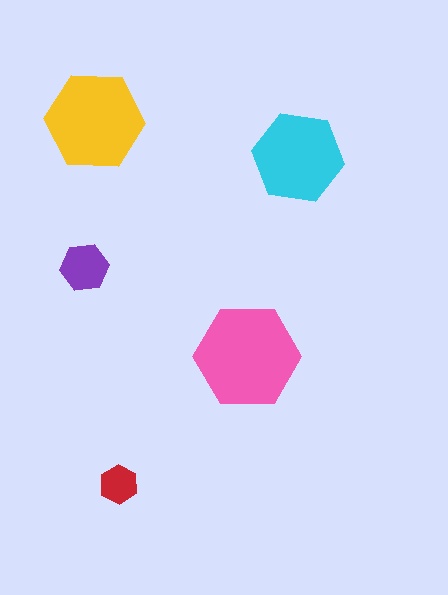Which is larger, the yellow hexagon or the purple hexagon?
The yellow one.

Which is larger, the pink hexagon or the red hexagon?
The pink one.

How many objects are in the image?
There are 5 objects in the image.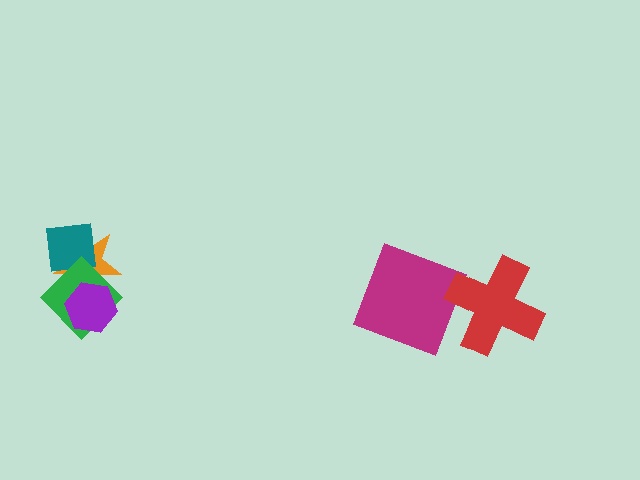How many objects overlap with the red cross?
0 objects overlap with the red cross.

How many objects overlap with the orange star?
3 objects overlap with the orange star.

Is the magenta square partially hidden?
No, no other shape covers it.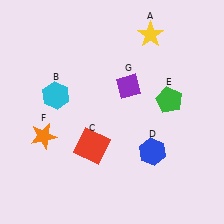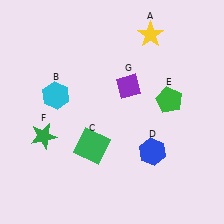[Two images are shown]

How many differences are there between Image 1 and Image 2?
There are 2 differences between the two images.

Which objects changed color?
C changed from red to green. F changed from orange to green.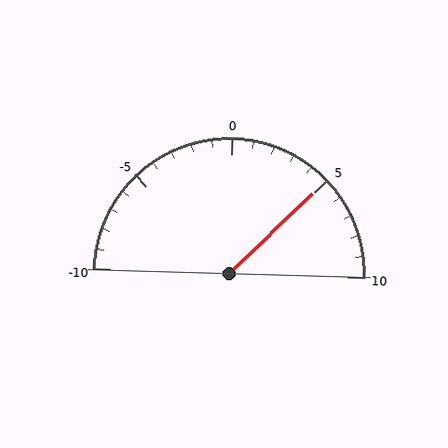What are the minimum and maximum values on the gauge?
The gauge ranges from -10 to 10.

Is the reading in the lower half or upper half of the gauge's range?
The reading is in the upper half of the range (-10 to 10).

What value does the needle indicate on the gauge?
The needle indicates approximately 5.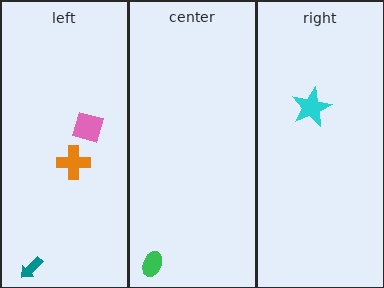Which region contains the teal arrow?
The left region.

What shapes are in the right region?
The cyan star.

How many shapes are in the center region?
1.